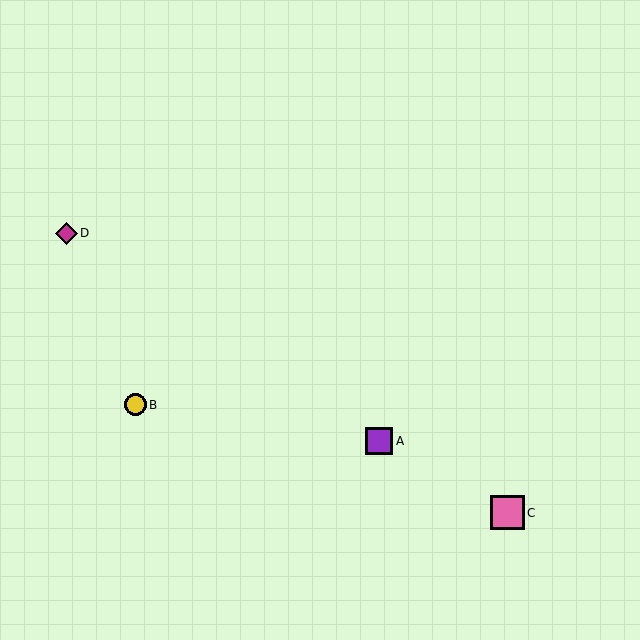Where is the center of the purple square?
The center of the purple square is at (379, 441).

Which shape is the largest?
The pink square (labeled C) is the largest.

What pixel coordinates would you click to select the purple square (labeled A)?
Click at (379, 441) to select the purple square A.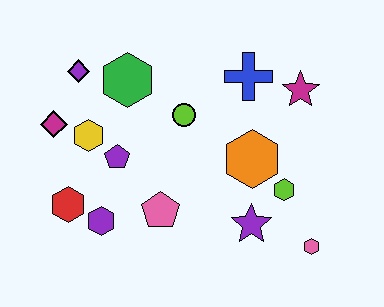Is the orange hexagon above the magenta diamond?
No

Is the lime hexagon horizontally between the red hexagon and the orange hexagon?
No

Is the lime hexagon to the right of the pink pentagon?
Yes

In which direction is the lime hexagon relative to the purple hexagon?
The lime hexagon is to the right of the purple hexagon.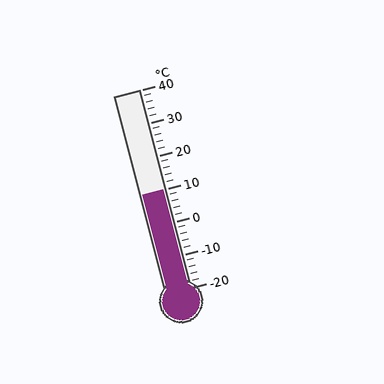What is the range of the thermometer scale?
The thermometer scale ranges from -20°C to 40°C.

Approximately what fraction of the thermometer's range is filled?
The thermometer is filled to approximately 50% of its range.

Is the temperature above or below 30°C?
The temperature is below 30°C.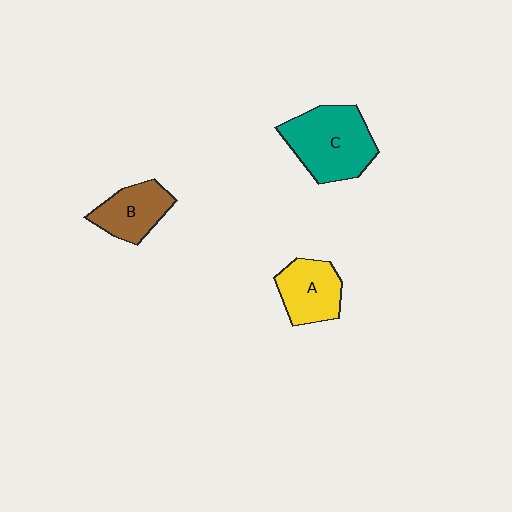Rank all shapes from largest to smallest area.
From largest to smallest: C (teal), A (yellow), B (brown).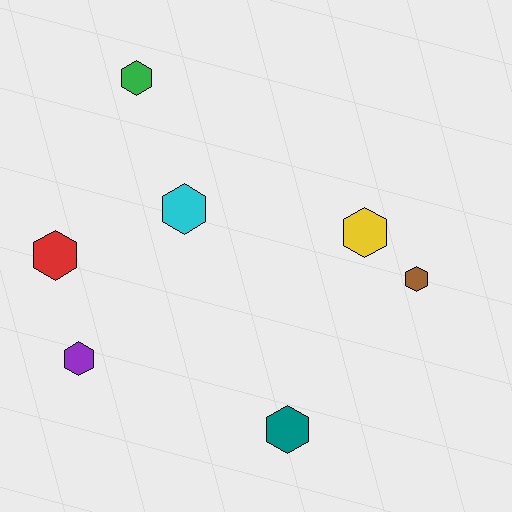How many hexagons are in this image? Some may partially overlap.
There are 7 hexagons.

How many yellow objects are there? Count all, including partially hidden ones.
There is 1 yellow object.